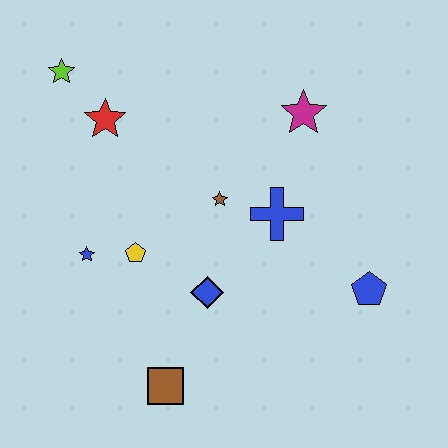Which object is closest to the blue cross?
The brown star is closest to the blue cross.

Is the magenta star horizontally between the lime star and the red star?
No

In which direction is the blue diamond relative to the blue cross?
The blue diamond is below the blue cross.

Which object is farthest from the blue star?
The blue pentagon is farthest from the blue star.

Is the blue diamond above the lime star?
No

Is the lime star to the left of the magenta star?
Yes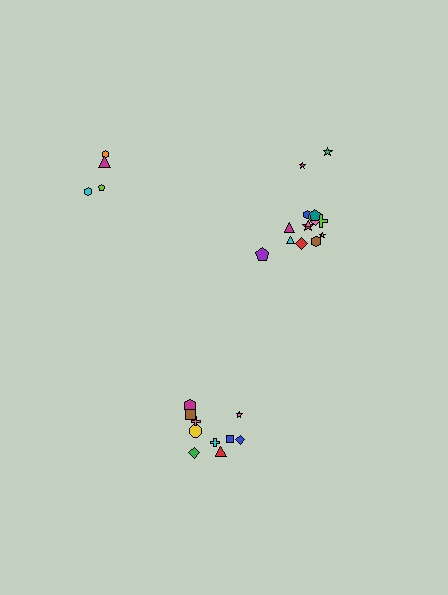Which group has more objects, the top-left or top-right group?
The top-right group.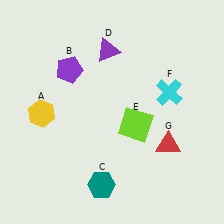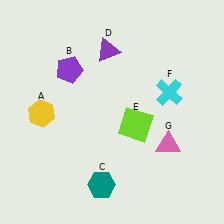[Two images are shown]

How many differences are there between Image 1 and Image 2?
There is 1 difference between the two images.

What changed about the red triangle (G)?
In Image 1, G is red. In Image 2, it changed to pink.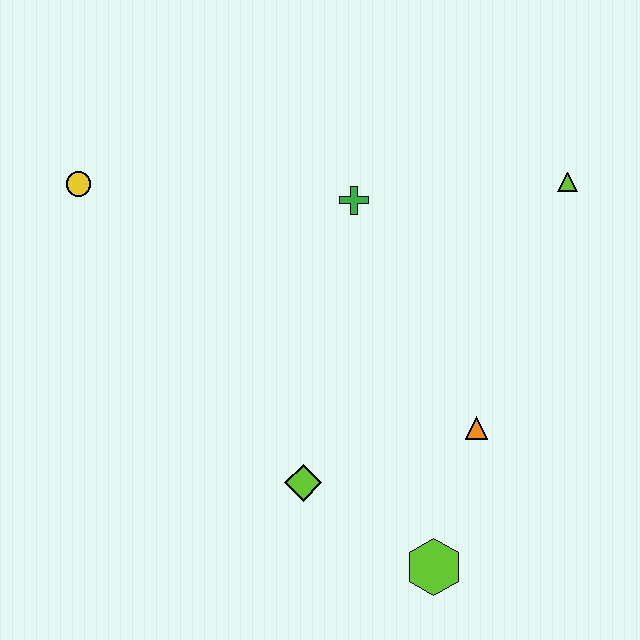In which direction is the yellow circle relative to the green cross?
The yellow circle is to the left of the green cross.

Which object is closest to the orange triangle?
The lime hexagon is closest to the orange triangle.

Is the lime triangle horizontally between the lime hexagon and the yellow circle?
No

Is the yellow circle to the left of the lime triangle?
Yes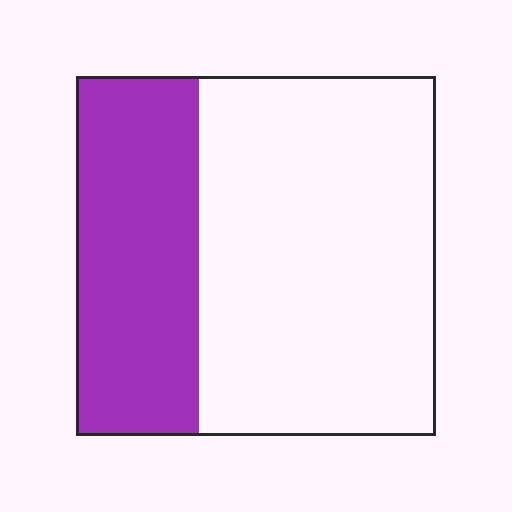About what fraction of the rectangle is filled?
About one third (1/3).